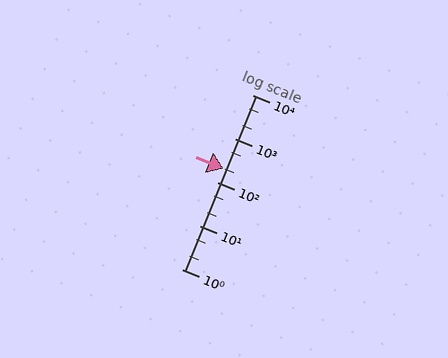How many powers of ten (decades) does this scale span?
The scale spans 4 decades, from 1 to 10000.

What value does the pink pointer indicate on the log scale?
The pointer indicates approximately 200.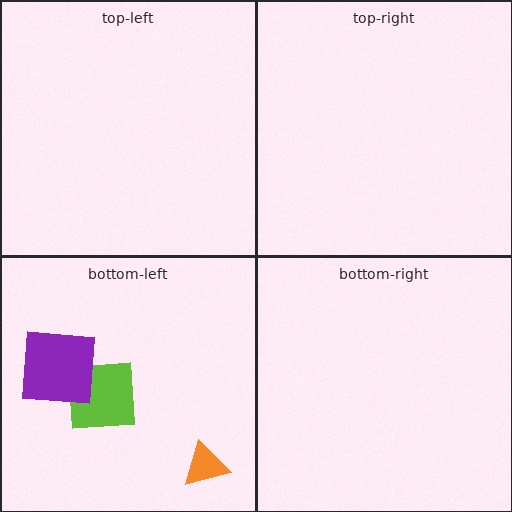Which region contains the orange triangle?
The bottom-left region.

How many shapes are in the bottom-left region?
3.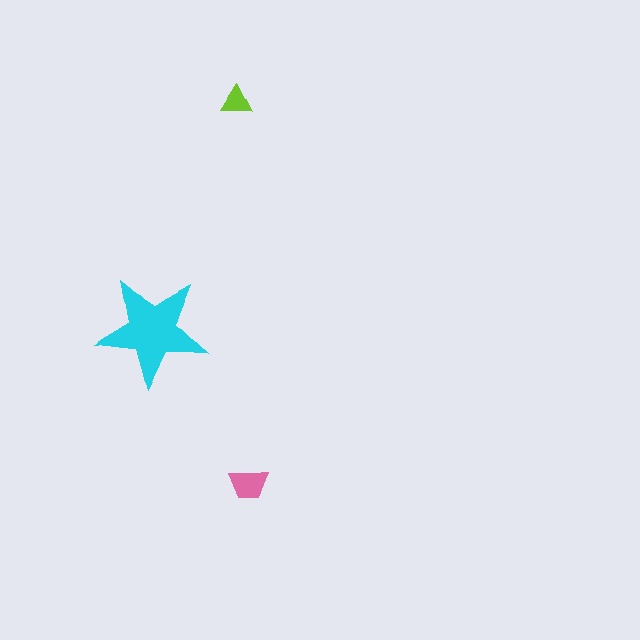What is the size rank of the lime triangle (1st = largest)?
3rd.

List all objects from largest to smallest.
The cyan star, the pink trapezoid, the lime triangle.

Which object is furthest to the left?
The cyan star is leftmost.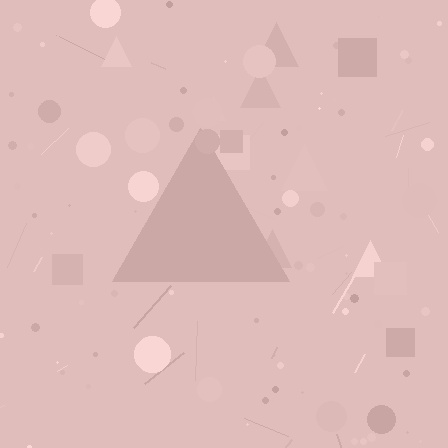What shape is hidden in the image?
A triangle is hidden in the image.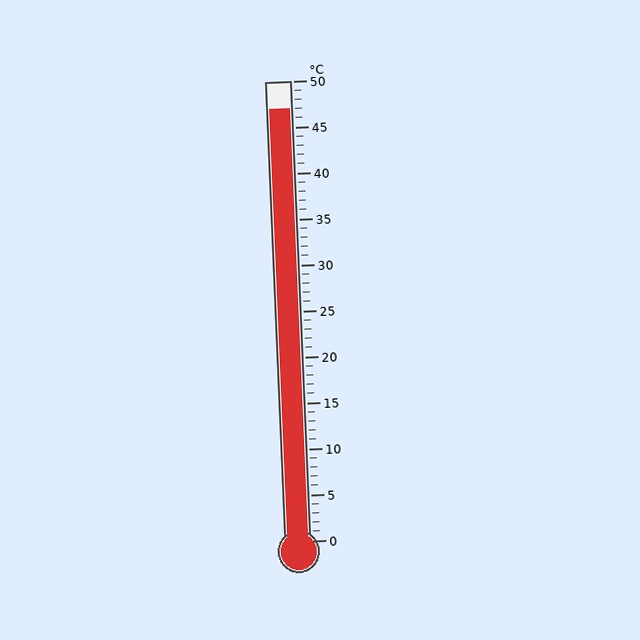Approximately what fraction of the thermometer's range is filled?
The thermometer is filled to approximately 95% of its range.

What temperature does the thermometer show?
The thermometer shows approximately 47°C.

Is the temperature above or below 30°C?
The temperature is above 30°C.